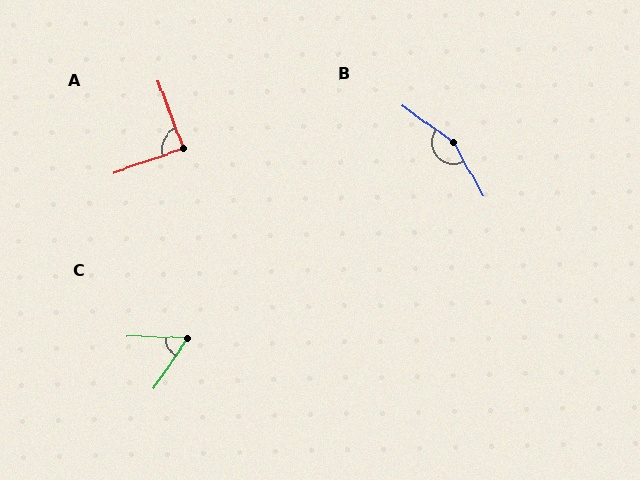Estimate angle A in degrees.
Approximately 89 degrees.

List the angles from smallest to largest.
C (58°), A (89°), B (155°).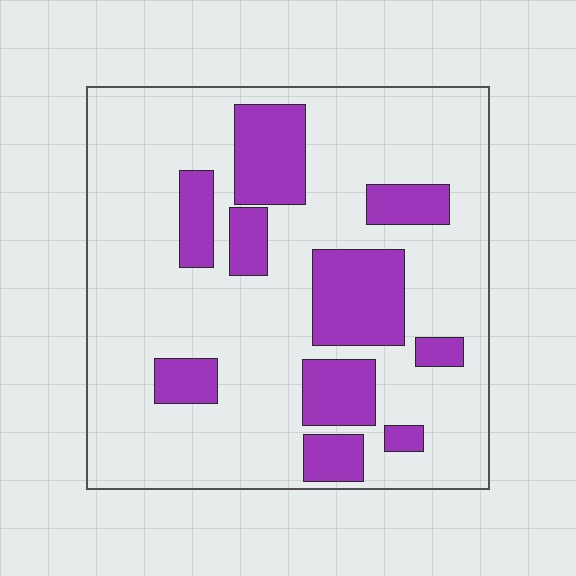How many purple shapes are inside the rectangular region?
10.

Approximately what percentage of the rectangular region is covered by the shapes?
Approximately 25%.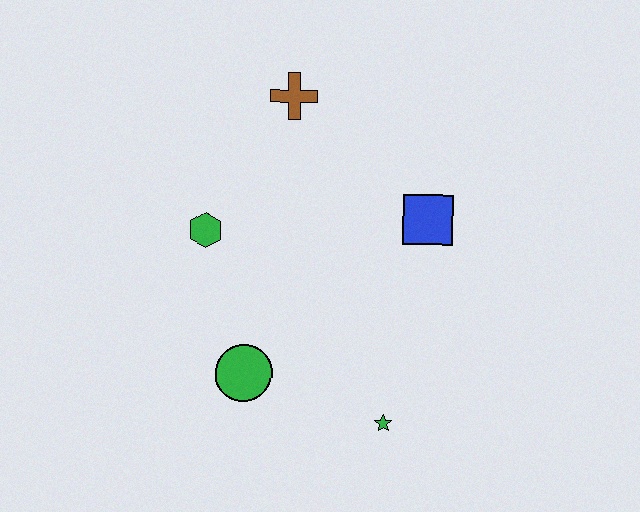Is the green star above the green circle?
No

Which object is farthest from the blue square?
The green circle is farthest from the blue square.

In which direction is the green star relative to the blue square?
The green star is below the blue square.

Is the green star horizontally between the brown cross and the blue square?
Yes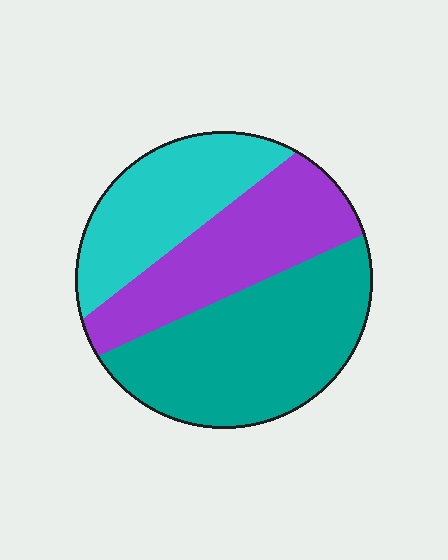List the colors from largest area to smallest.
From largest to smallest: teal, purple, cyan.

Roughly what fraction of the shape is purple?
Purple covers 31% of the shape.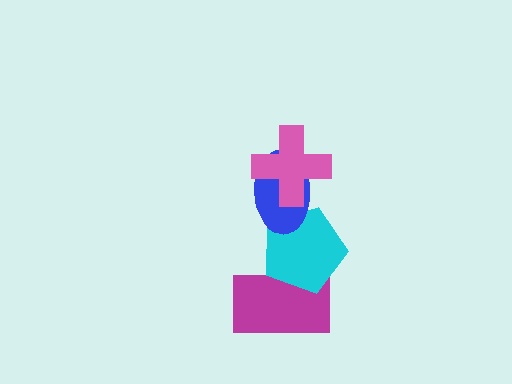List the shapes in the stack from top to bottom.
From top to bottom: the pink cross, the blue ellipse, the cyan pentagon, the magenta rectangle.